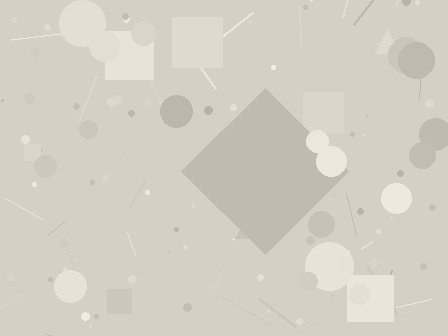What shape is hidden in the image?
A diamond is hidden in the image.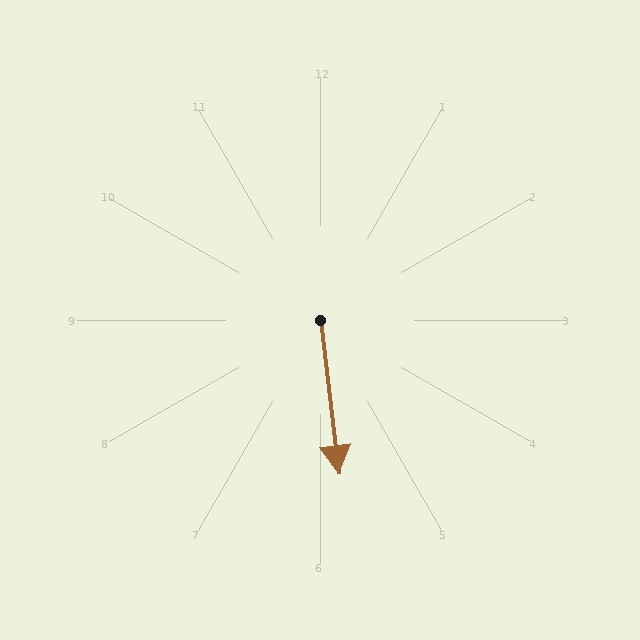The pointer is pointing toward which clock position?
Roughly 6 o'clock.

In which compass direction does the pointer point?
South.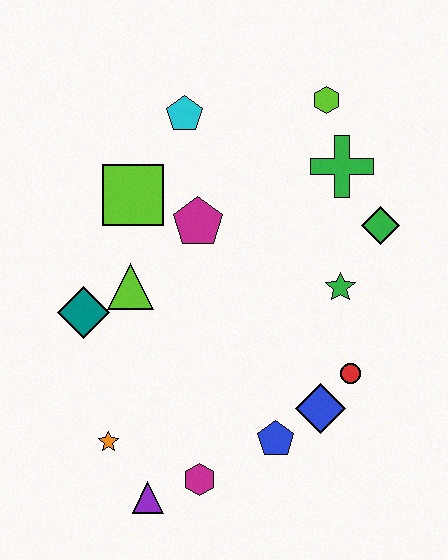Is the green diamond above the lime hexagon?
No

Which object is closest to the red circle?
The blue diamond is closest to the red circle.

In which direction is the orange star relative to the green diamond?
The orange star is to the left of the green diamond.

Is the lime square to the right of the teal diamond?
Yes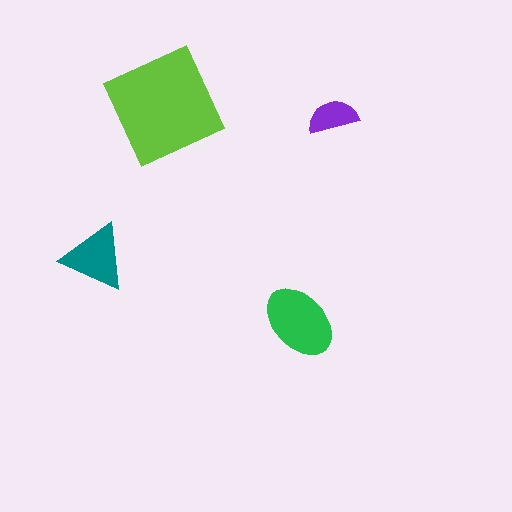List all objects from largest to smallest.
The lime square, the green ellipse, the teal triangle, the purple semicircle.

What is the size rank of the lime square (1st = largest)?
1st.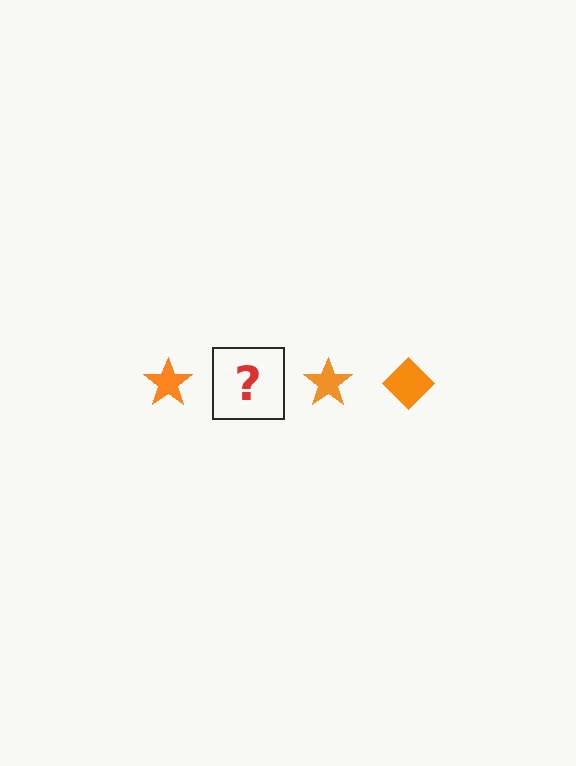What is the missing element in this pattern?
The missing element is an orange diamond.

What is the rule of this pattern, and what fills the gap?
The rule is that the pattern cycles through star, diamond shapes in orange. The gap should be filled with an orange diamond.